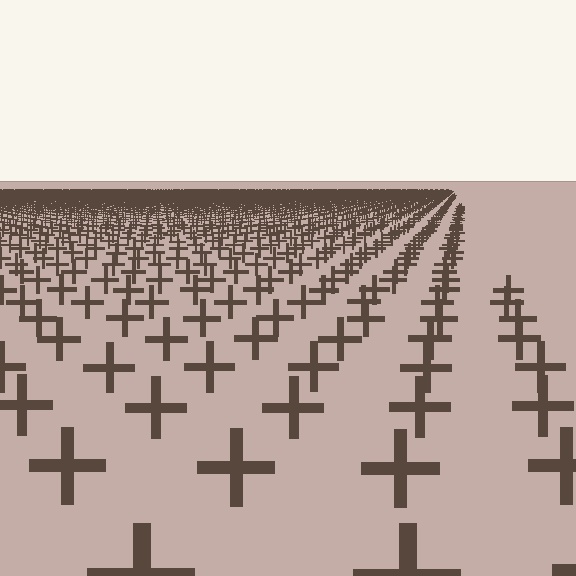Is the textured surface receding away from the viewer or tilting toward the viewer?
The surface is receding away from the viewer. Texture elements get smaller and denser toward the top.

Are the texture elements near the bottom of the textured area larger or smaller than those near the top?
Larger. Near the bottom, elements are closer to the viewer and appear at a bigger on-screen size.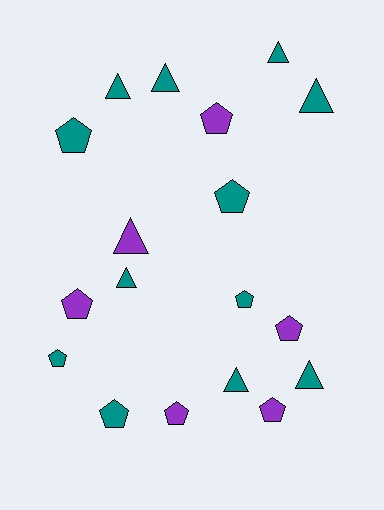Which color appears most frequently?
Teal, with 12 objects.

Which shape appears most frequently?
Pentagon, with 10 objects.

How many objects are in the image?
There are 18 objects.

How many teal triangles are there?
There are 7 teal triangles.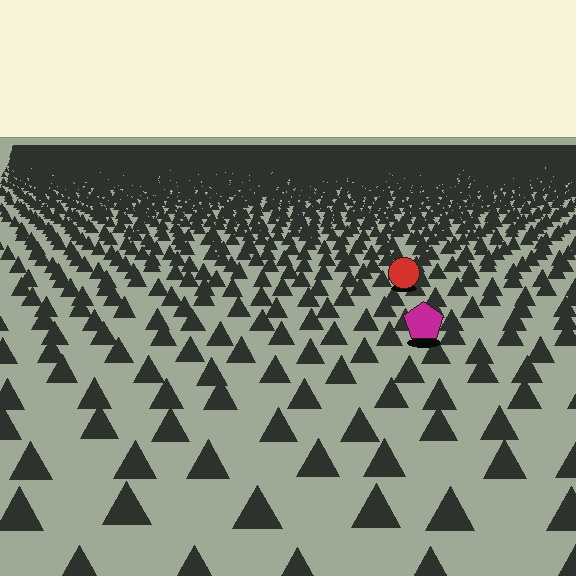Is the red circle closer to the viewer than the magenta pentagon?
No. The magenta pentagon is closer — you can tell from the texture gradient: the ground texture is coarser near it.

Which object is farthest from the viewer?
The red circle is farthest from the viewer. It appears smaller and the ground texture around it is denser.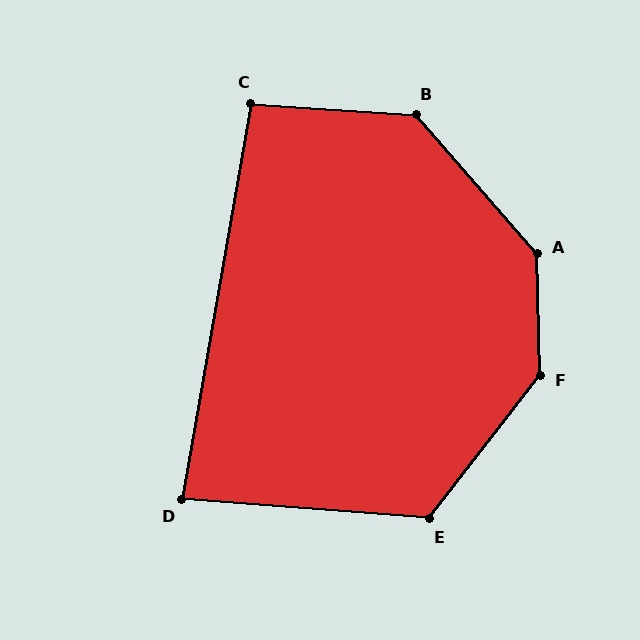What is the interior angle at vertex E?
Approximately 123 degrees (obtuse).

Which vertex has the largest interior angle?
F, at approximately 141 degrees.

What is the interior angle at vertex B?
Approximately 135 degrees (obtuse).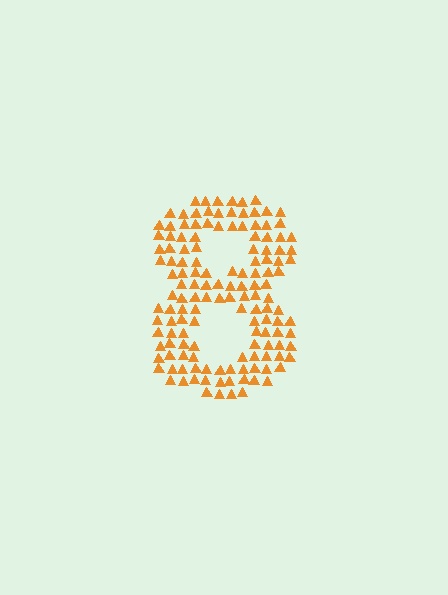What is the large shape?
The large shape is the digit 8.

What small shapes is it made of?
It is made of small triangles.